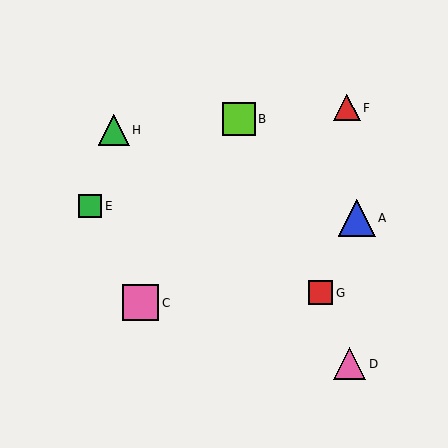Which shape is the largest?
The blue triangle (labeled A) is the largest.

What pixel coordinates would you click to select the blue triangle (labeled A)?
Click at (357, 218) to select the blue triangle A.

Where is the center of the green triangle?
The center of the green triangle is at (114, 130).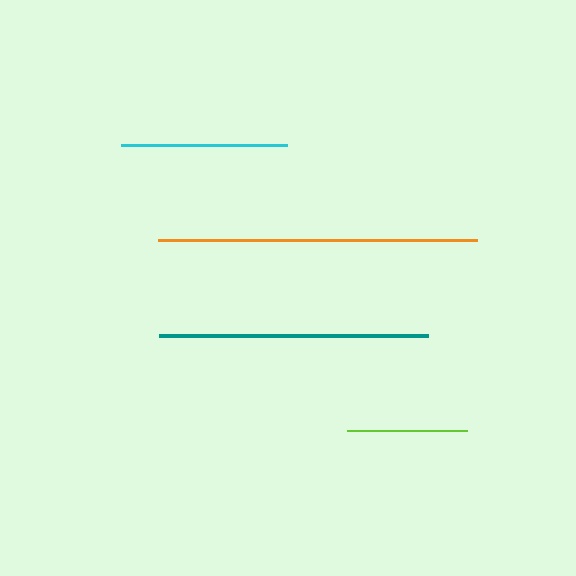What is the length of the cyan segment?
The cyan segment is approximately 166 pixels long.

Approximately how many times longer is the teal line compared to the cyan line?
The teal line is approximately 1.6 times the length of the cyan line.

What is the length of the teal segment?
The teal segment is approximately 270 pixels long.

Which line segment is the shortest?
The lime line is the shortest at approximately 120 pixels.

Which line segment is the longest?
The orange line is the longest at approximately 319 pixels.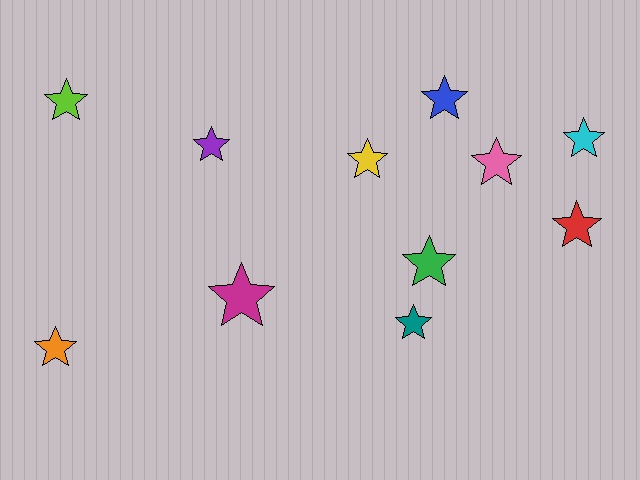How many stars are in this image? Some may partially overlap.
There are 11 stars.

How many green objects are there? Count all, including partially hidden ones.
There is 1 green object.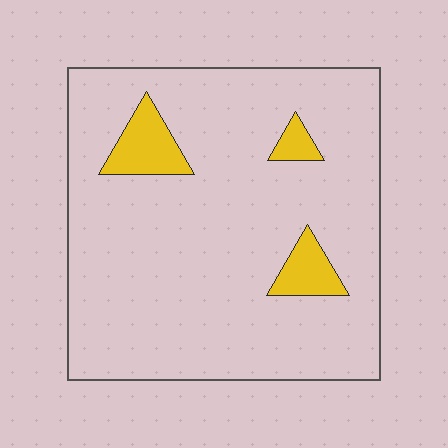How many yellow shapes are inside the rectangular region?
3.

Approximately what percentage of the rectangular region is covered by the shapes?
Approximately 10%.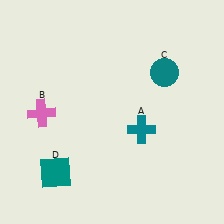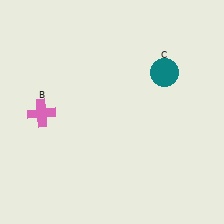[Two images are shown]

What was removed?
The teal cross (A), the teal square (D) were removed in Image 2.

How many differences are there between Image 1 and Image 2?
There are 2 differences between the two images.